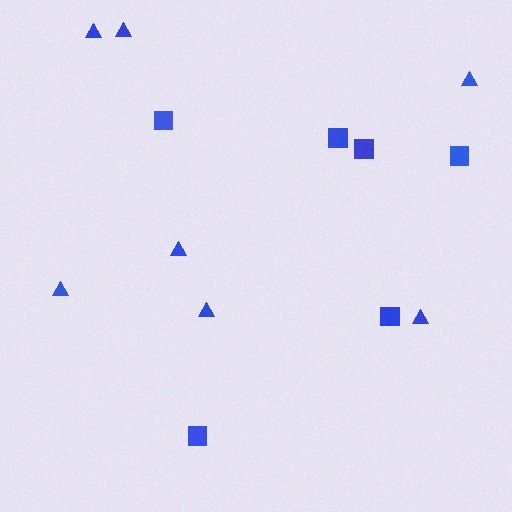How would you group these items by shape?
There are 2 groups: one group of squares (6) and one group of triangles (7).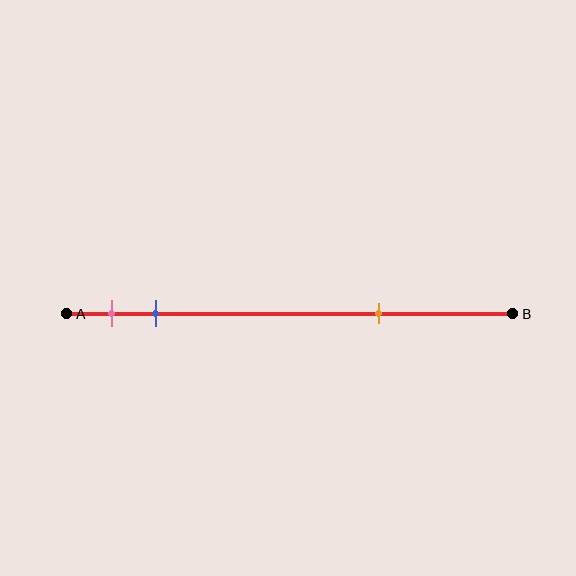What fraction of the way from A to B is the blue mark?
The blue mark is approximately 20% (0.2) of the way from A to B.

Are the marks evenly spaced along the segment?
No, the marks are not evenly spaced.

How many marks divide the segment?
There are 3 marks dividing the segment.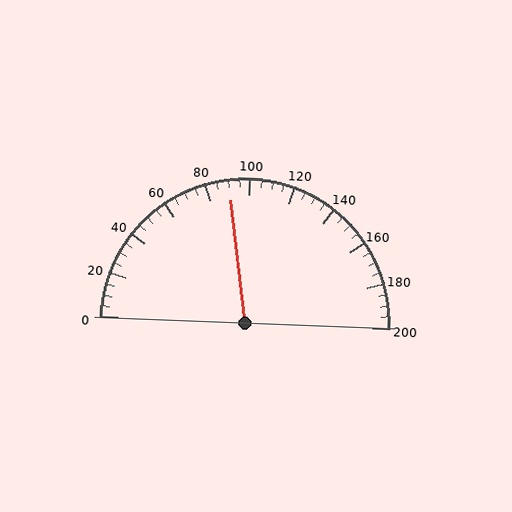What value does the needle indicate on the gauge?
The needle indicates approximately 90.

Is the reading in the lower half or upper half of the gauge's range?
The reading is in the lower half of the range (0 to 200).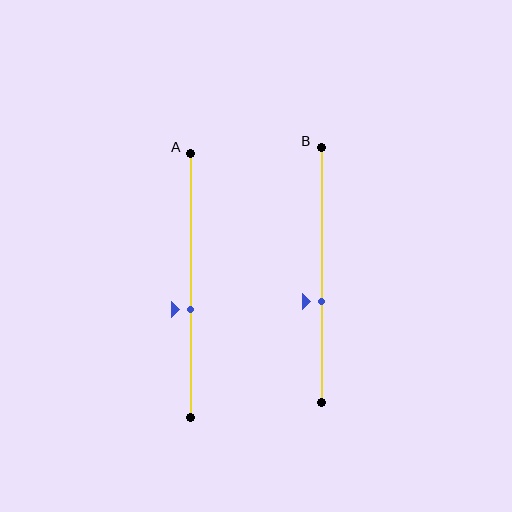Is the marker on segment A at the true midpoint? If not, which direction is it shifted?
No, the marker on segment A is shifted downward by about 9% of the segment length.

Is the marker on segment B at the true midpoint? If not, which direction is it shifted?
No, the marker on segment B is shifted downward by about 11% of the segment length.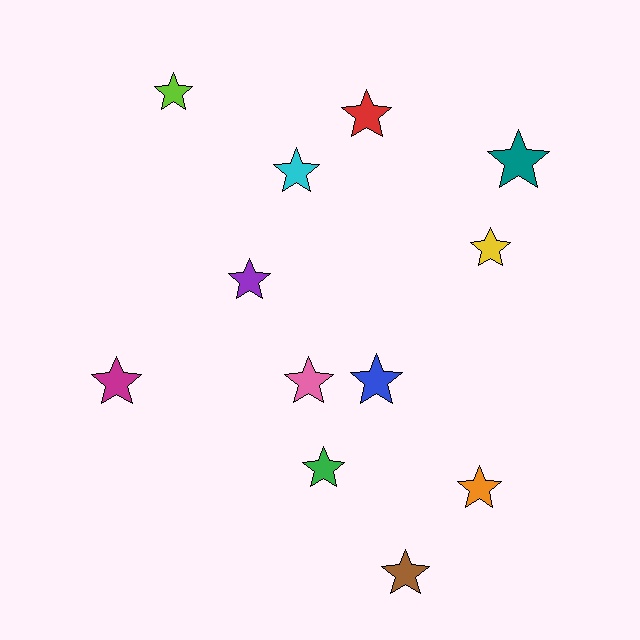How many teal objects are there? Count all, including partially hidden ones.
There is 1 teal object.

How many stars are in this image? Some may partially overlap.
There are 12 stars.